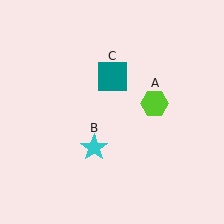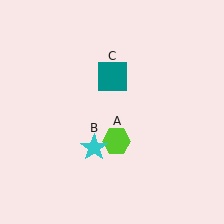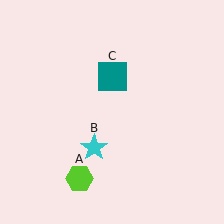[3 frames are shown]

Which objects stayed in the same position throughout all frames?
Cyan star (object B) and teal square (object C) remained stationary.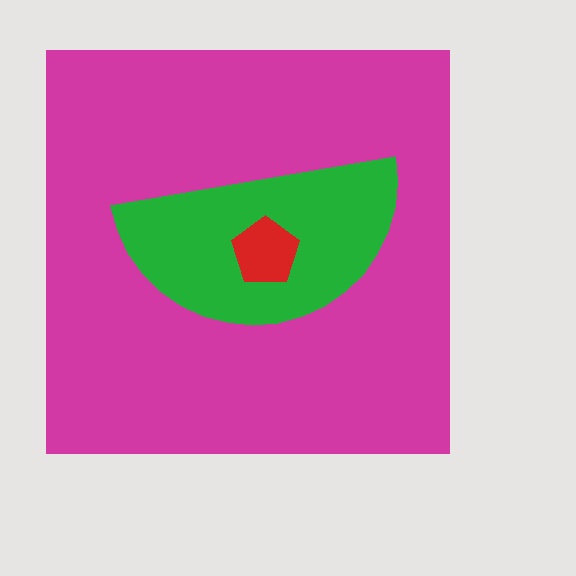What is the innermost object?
The red pentagon.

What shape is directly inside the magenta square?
The green semicircle.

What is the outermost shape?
The magenta square.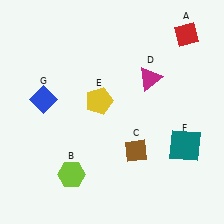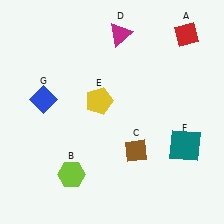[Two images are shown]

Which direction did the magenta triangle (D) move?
The magenta triangle (D) moved up.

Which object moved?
The magenta triangle (D) moved up.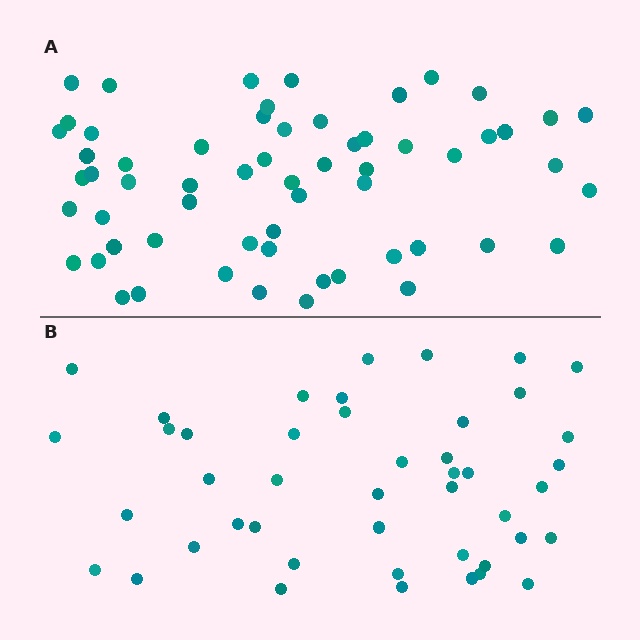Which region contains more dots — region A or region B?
Region A (the top region) has more dots.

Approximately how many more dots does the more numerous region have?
Region A has approximately 15 more dots than region B.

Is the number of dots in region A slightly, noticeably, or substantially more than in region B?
Region A has noticeably more, but not dramatically so. The ratio is roughly 1.3 to 1.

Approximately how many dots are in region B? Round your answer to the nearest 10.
About 40 dots. (The exact count is 45, which rounds to 40.)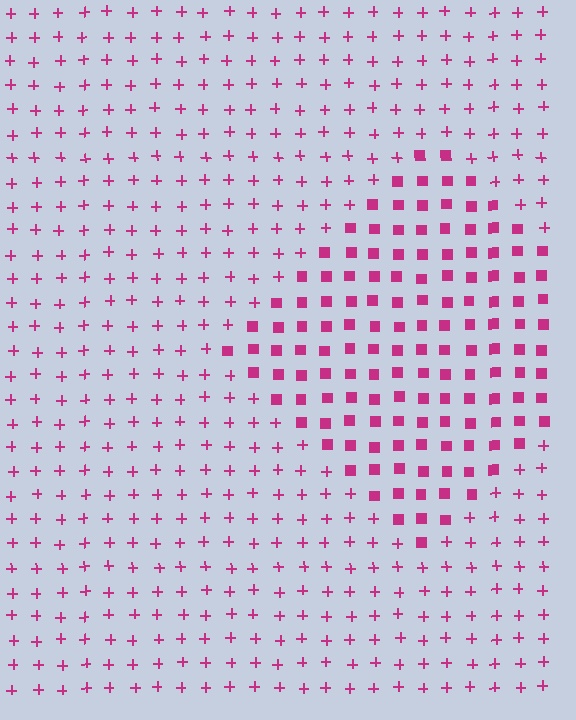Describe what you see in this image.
The image is filled with small magenta elements arranged in a uniform grid. A diamond-shaped region contains squares, while the surrounding area contains plus signs. The boundary is defined purely by the change in element shape.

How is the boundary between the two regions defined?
The boundary is defined by a change in element shape: squares inside vs. plus signs outside. All elements share the same color and spacing.